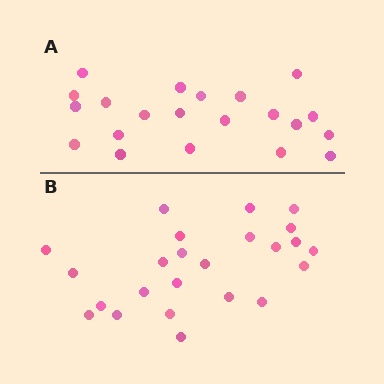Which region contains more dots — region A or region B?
Region B (the bottom region) has more dots.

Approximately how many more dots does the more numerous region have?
Region B has just a few more — roughly 2 or 3 more dots than region A.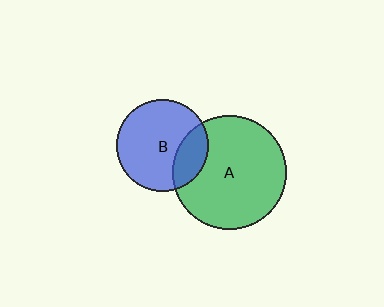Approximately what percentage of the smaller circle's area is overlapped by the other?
Approximately 25%.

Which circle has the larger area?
Circle A (green).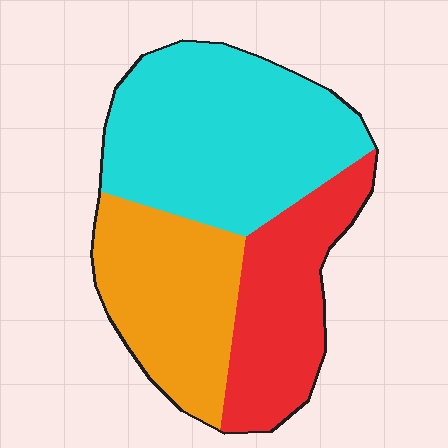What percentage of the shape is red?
Red covers 26% of the shape.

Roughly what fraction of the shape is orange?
Orange covers about 30% of the shape.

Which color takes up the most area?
Cyan, at roughly 45%.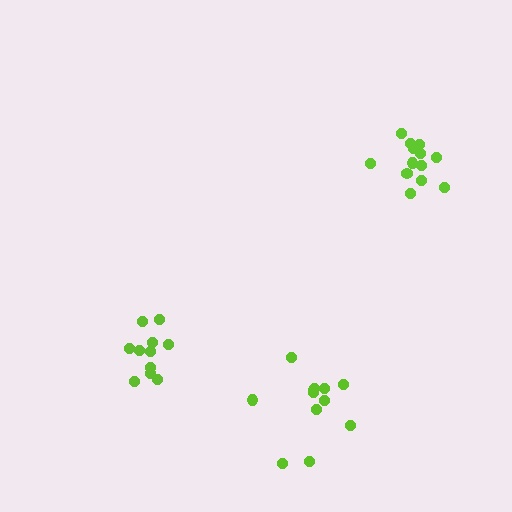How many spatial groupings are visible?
There are 3 spatial groupings.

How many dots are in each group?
Group 1: 11 dots, Group 2: 13 dots, Group 3: 12 dots (36 total).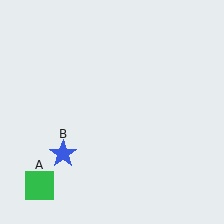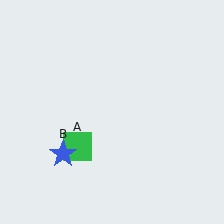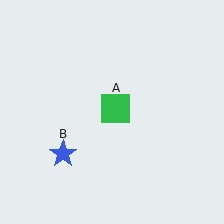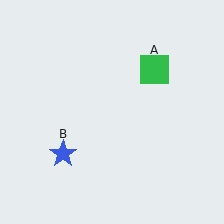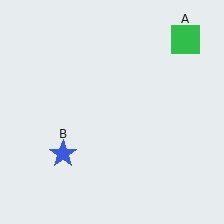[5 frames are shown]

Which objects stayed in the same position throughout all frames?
Blue star (object B) remained stationary.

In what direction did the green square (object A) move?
The green square (object A) moved up and to the right.